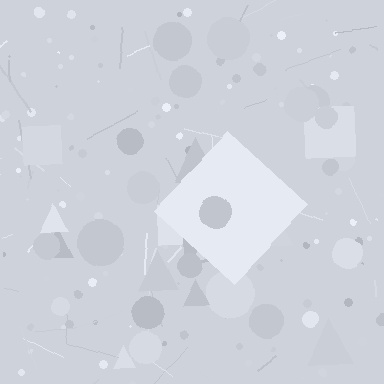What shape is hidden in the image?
A diamond is hidden in the image.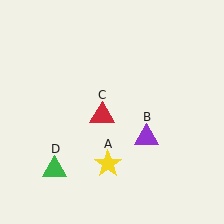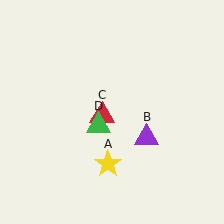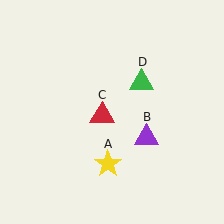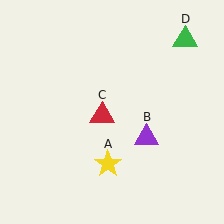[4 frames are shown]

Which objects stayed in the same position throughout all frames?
Yellow star (object A) and purple triangle (object B) and red triangle (object C) remained stationary.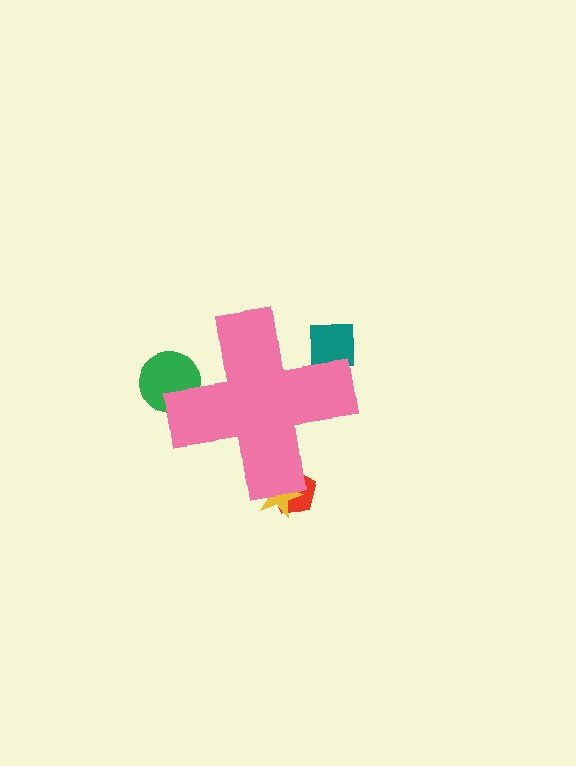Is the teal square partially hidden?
Yes, the teal square is partially hidden behind the pink cross.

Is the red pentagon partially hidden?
Yes, the red pentagon is partially hidden behind the pink cross.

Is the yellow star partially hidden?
Yes, the yellow star is partially hidden behind the pink cross.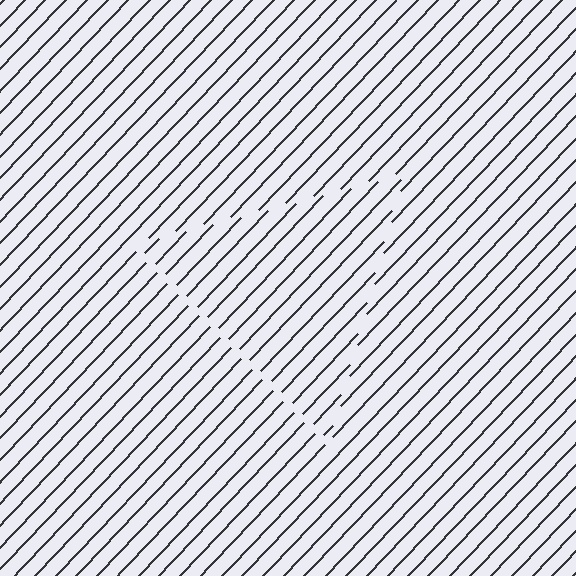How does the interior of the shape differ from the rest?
The interior of the shape contains the same grating, shifted by half a period — the contour is defined by the phase discontinuity where line-ends from the inner and outer gratings abut.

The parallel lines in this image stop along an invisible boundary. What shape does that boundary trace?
An illusory triangle. The interior of the shape contains the same grating, shifted by half a period — the contour is defined by the phase discontinuity where line-ends from the inner and outer gratings abut.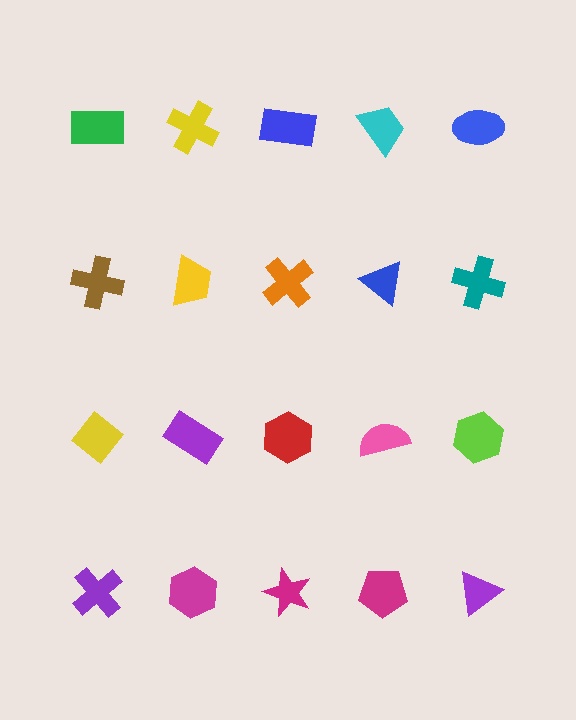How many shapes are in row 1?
5 shapes.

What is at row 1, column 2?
A yellow cross.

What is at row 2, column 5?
A teal cross.